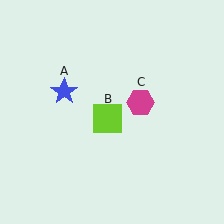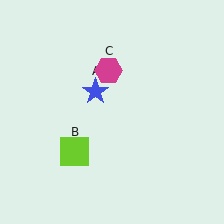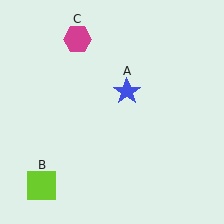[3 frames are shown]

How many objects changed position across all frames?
3 objects changed position: blue star (object A), lime square (object B), magenta hexagon (object C).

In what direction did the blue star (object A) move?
The blue star (object A) moved right.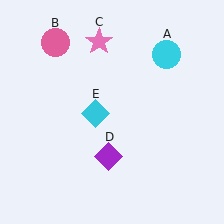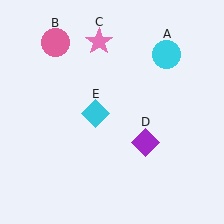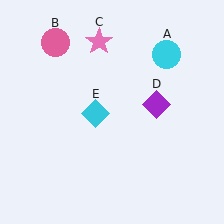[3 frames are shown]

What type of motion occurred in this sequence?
The purple diamond (object D) rotated counterclockwise around the center of the scene.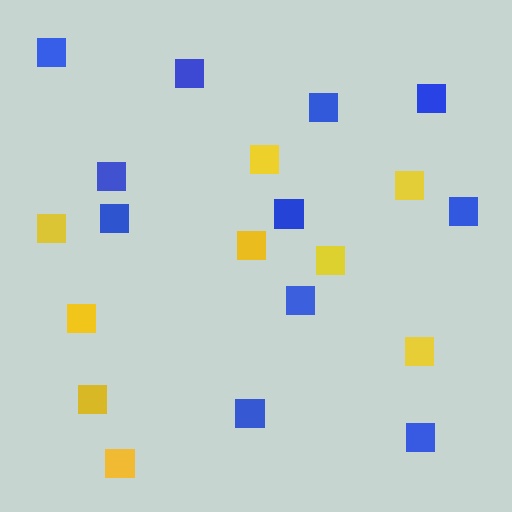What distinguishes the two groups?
There are 2 groups: one group of yellow squares (9) and one group of blue squares (11).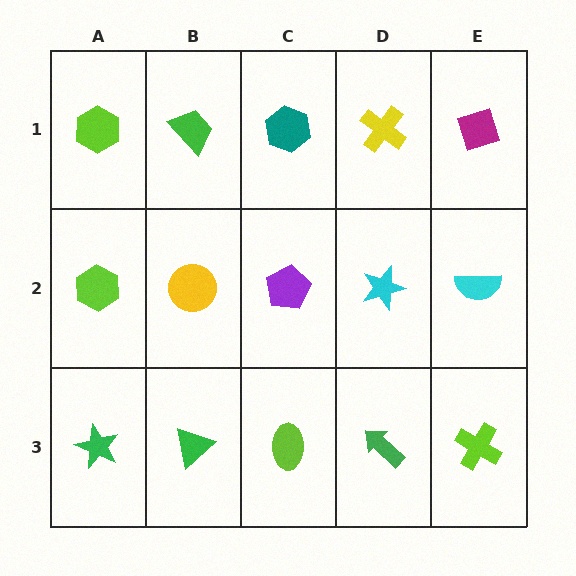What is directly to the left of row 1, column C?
A green trapezoid.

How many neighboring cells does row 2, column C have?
4.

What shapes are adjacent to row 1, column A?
A lime hexagon (row 2, column A), a green trapezoid (row 1, column B).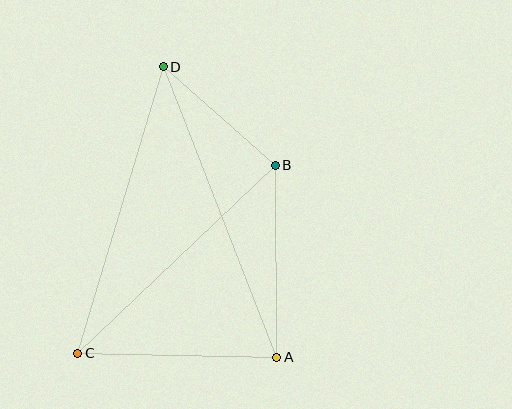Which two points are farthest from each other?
Points A and D are farthest from each other.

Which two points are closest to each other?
Points B and D are closest to each other.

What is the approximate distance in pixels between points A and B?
The distance between A and B is approximately 192 pixels.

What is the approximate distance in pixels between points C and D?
The distance between C and D is approximately 299 pixels.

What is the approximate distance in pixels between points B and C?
The distance between B and C is approximately 272 pixels.